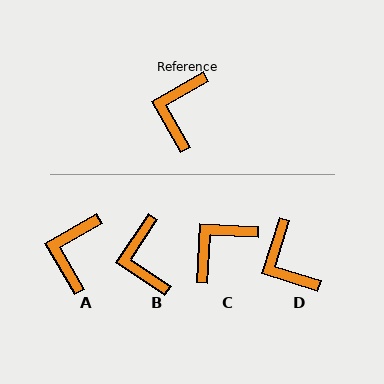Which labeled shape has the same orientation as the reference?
A.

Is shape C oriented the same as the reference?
No, it is off by about 33 degrees.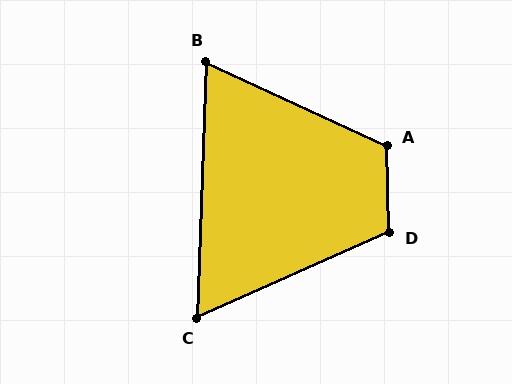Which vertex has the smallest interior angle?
C, at approximately 64 degrees.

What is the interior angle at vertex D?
Approximately 113 degrees (obtuse).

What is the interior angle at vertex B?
Approximately 67 degrees (acute).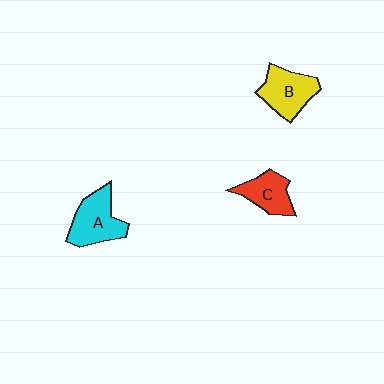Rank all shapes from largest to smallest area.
From largest to smallest: A (cyan), B (yellow), C (red).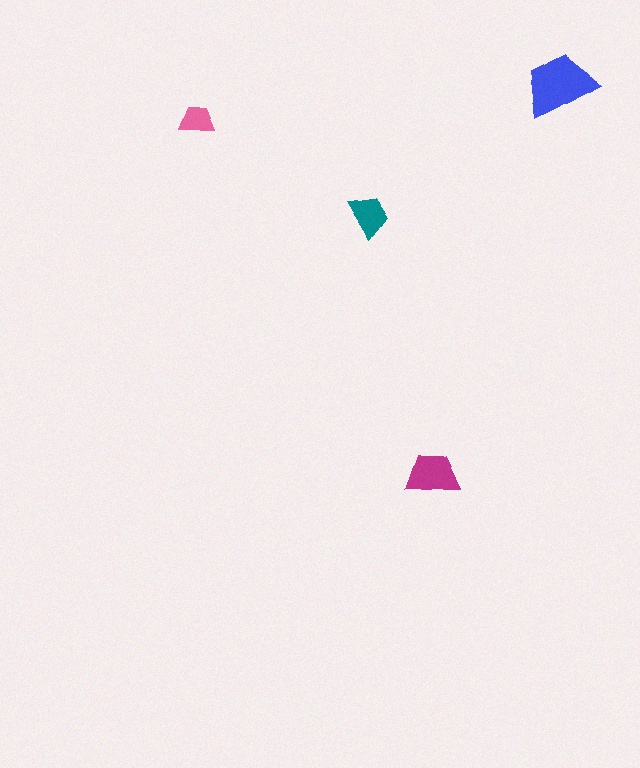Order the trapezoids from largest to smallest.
the blue one, the magenta one, the teal one, the pink one.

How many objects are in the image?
There are 4 objects in the image.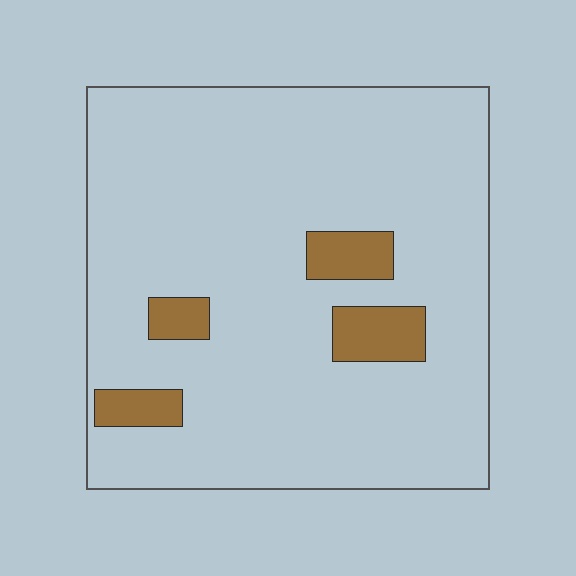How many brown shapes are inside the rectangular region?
4.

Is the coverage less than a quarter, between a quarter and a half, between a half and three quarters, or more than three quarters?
Less than a quarter.